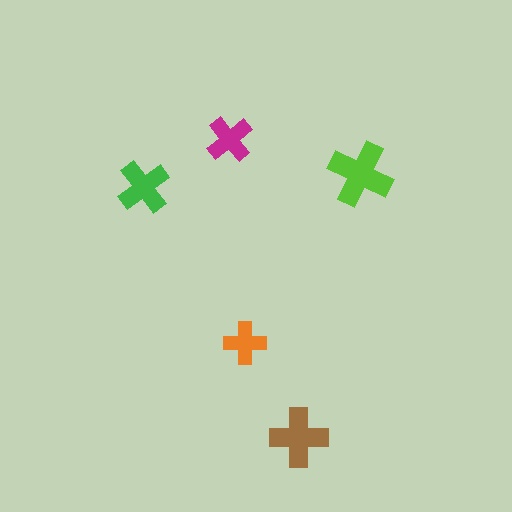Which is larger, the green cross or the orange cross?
The green one.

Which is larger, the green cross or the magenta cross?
The green one.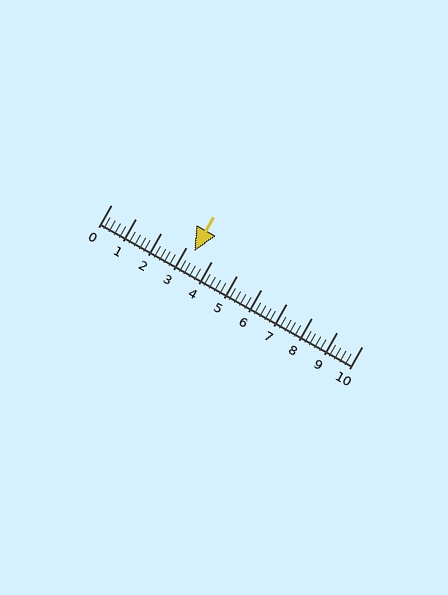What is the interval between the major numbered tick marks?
The major tick marks are spaced 1 units apart.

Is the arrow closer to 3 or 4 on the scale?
The arrow is closer to 3.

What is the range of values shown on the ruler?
The ruler shows values from 0 to 10.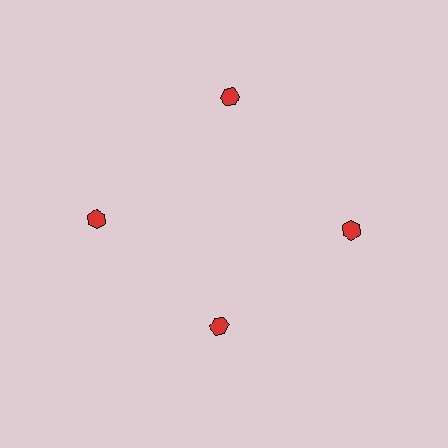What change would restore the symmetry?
The symmetry would be restored by moving it outward, back onto the ring so that all 4 hexagons sit at equal angles and equal distance from the center.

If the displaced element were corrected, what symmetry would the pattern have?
It would have 4-fold rotational symmetry — the pattern would map onto itself every 90 degrees.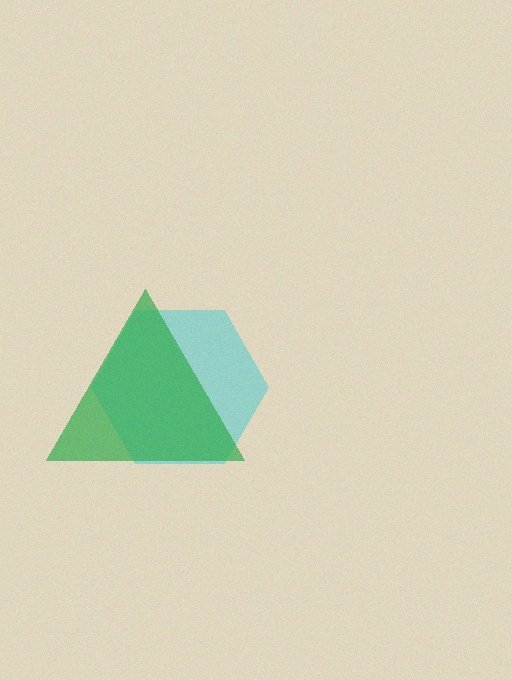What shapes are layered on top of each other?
The layered shapes are: a cyan hexagon, a green triangle.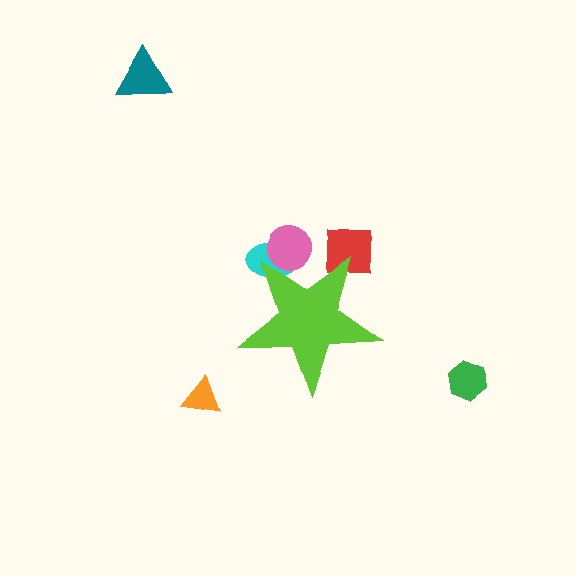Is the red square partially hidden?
Yes, the red square is partially hidden behind the lime star.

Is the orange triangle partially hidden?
No, the orange triangle is fully visible.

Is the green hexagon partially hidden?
No, the green hexagon is fully visible.